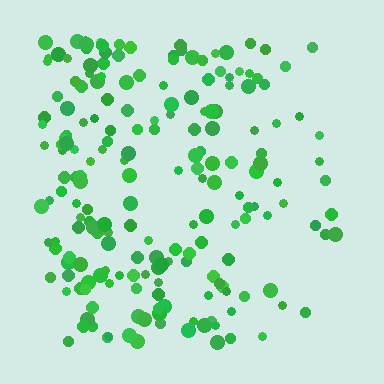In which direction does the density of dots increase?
From right to left, with the left side densest.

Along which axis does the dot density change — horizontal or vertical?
Horizontal.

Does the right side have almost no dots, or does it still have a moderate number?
Still a moderate number, just noticeably fewer than the left.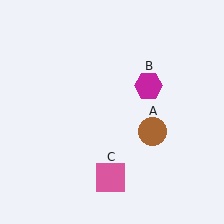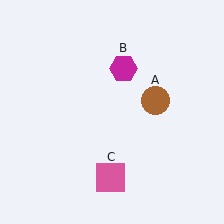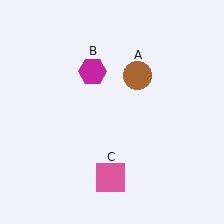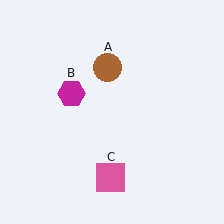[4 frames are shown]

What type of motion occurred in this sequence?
The brown circle (object A), magenta hexagon (object B) rotated counterclockwise around the center of the scene.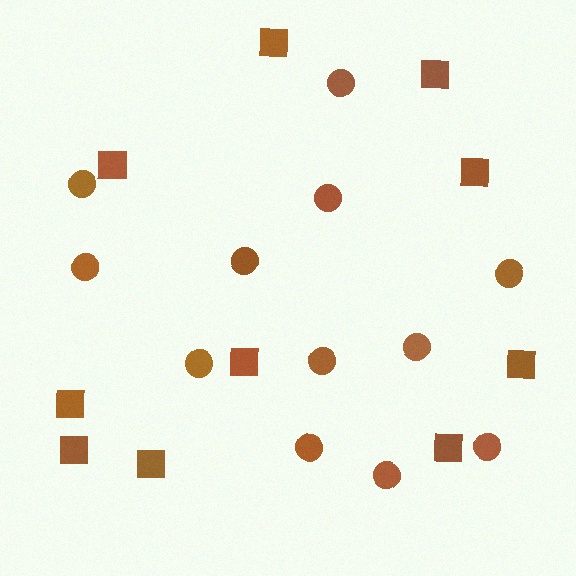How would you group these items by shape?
There are 2 groups: one group of circles (12) and one group of squares (10).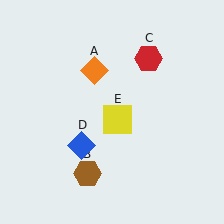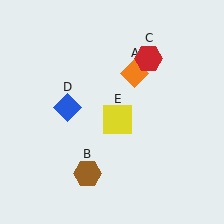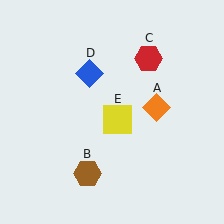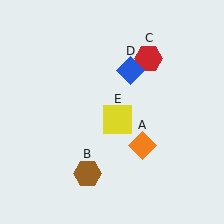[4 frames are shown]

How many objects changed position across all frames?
2 objects changed position: orange diamond (object A), blue diamond (object D).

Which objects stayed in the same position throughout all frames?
Brown hexagon (object B) and red hexagon (object C) and yellow square (object E) remained stationary.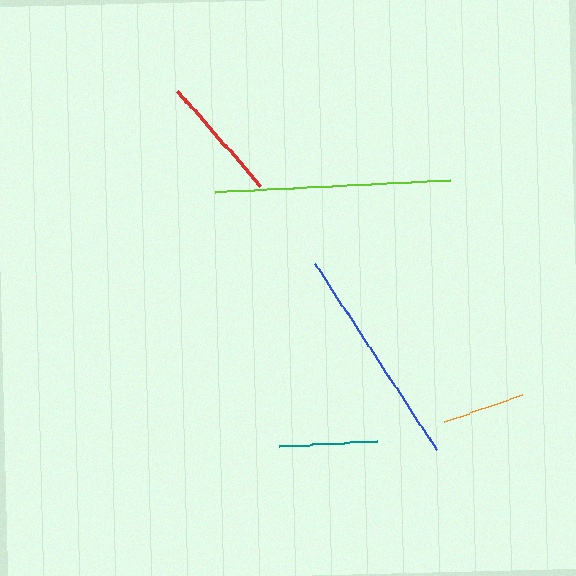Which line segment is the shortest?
The orange line is the shortest at approximately 82 pixels.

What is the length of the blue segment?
The blue segment is approximately 223 pixels long.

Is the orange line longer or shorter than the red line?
The red line is longer than the orange line.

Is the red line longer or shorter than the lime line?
The lime line is longer than the red line.